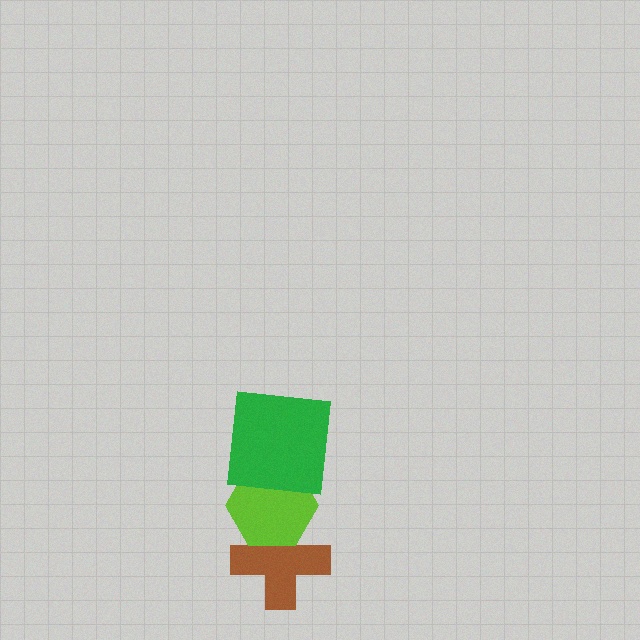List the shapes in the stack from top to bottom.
From top to bottom: the green square, the lime hexagon, the brown cross.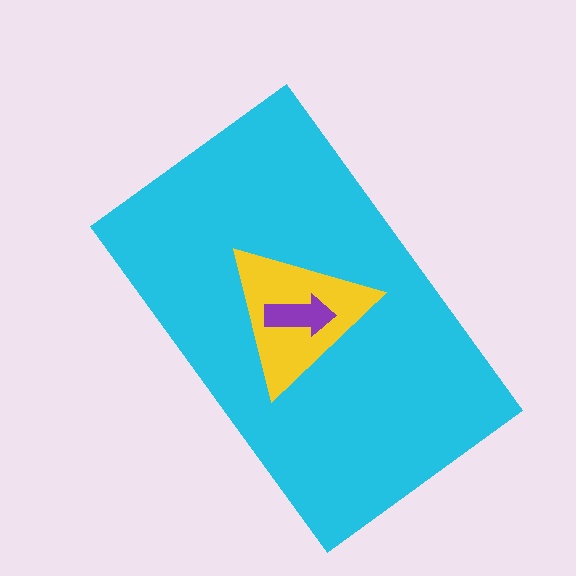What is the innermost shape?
The purple arrow.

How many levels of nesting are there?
3.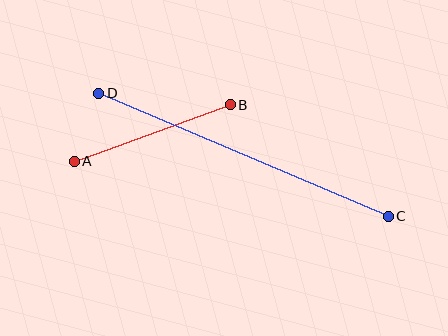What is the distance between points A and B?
The distance is approximately 166 pixels.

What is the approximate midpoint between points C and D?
The midpoint is at approximately (243, 155) pixels.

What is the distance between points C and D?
The distance is approximately 315 pixels.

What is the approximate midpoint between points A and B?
The midpoint is at approximately (152, 133) pixels.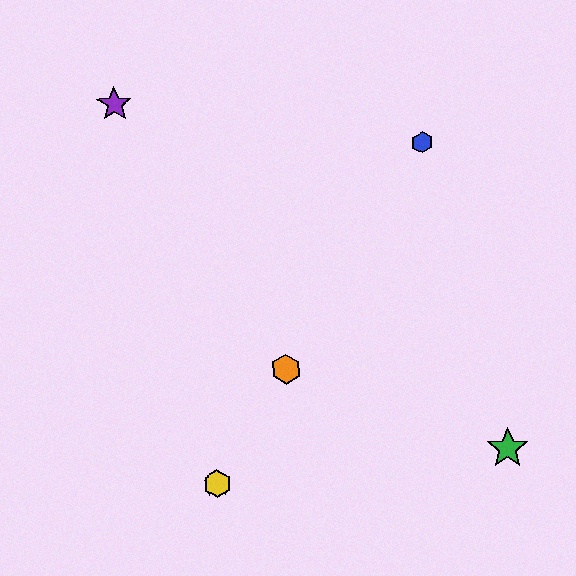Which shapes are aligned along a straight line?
The red star, the blue hexagon, the yellow hexagon, the orange hexagon are aligned along a straight line.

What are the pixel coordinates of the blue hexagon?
The blue hexagon is at (422, 142).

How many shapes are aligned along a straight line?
4 shapes (the red star, the blue hexagon, the yellow hexagon, the orange hexagon) are aligned along a straight line.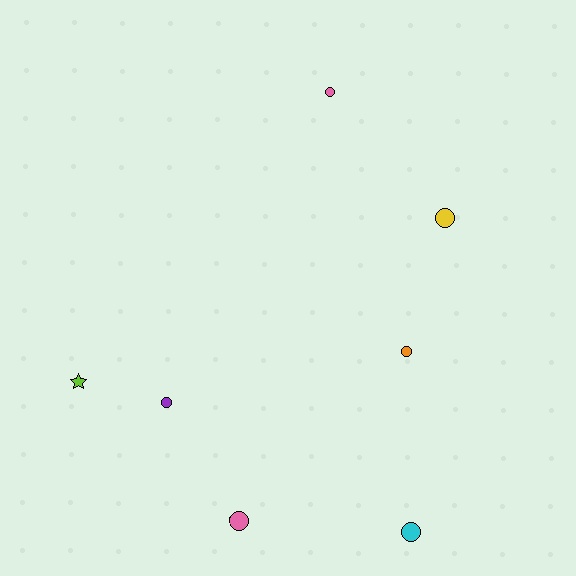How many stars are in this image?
There is 1 star.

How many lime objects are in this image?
There is 1 lime object.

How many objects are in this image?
There are 7 objects.